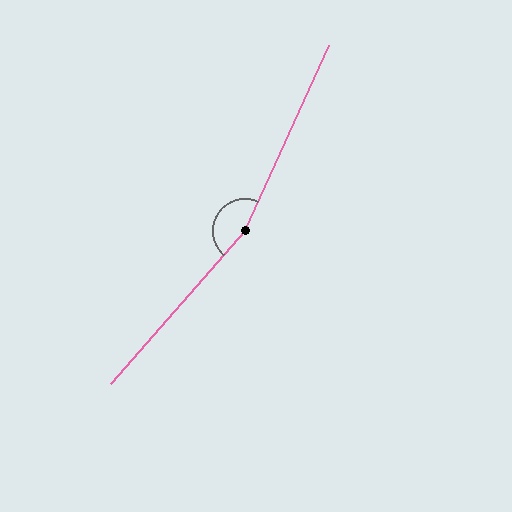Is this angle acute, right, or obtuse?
It is obtuse.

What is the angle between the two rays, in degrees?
Approximately 163 degrees.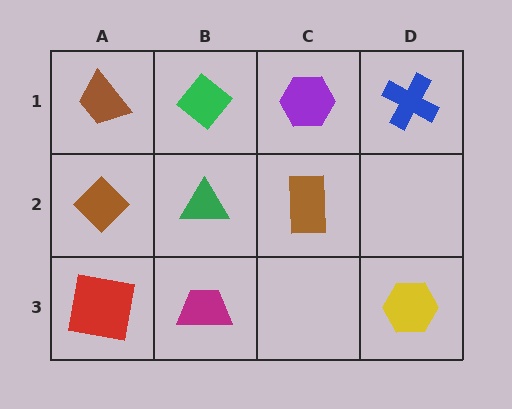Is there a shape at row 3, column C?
No, that cell is empty.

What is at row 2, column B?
A green triangle.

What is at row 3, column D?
A yellow hexagon.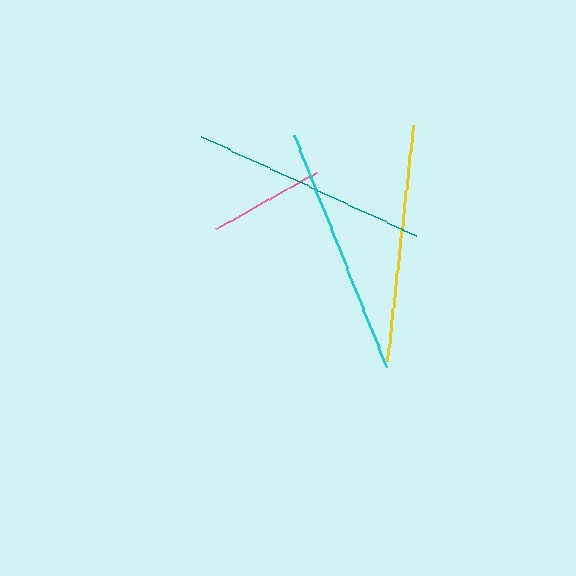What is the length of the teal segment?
The teal segment is approximately 238 pixels long.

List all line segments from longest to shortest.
From longest to shortest: cyan, teal, yellow, pink.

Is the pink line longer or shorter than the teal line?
The teal line is longer than the pink line.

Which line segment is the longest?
The cyan line is the longest at approximately 249 pixels.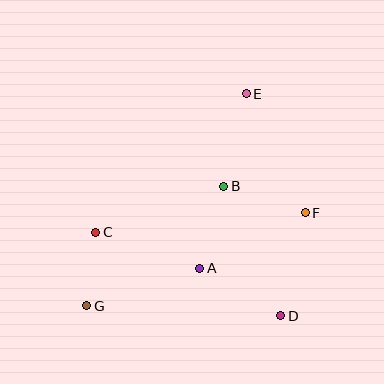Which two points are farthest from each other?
Points E and G are farthest from each other.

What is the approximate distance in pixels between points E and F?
The distance between E and F is approximately 133 pixels.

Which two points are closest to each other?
Points C and G are closest to each other.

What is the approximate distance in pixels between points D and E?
The distance between D and E is approximately 225 pixels.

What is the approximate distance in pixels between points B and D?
The distance between B and D is approximately 141 pixels.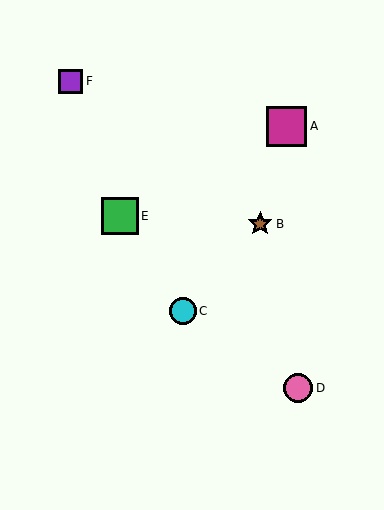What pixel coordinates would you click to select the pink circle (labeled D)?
Click at (298, 388) to select the pink circle D.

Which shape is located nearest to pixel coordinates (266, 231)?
The brown star (labeled B) at (260, 224) is nearest to that location.